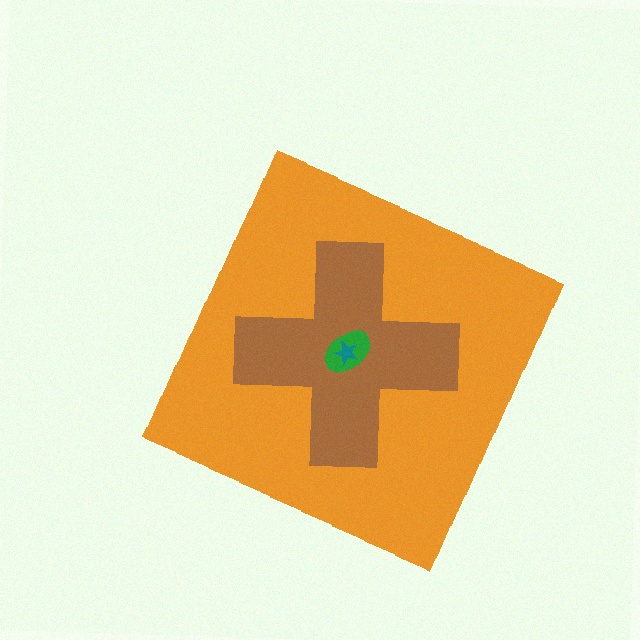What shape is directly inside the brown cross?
The green ellipse.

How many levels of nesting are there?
4.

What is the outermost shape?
The orange diamond.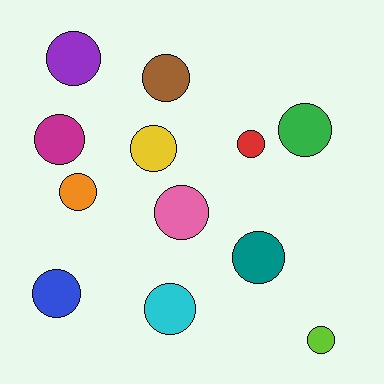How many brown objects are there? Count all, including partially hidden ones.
There is 1 brown object.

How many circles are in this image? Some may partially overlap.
There are 12 circles.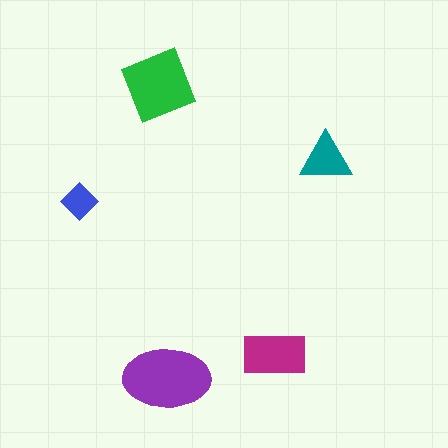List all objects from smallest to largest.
The blue diamond, the teal triangle, the magenta rectangle, the green square, the purple ellipse.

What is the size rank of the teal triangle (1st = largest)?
4th.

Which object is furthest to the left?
The blue diamond is leftmost.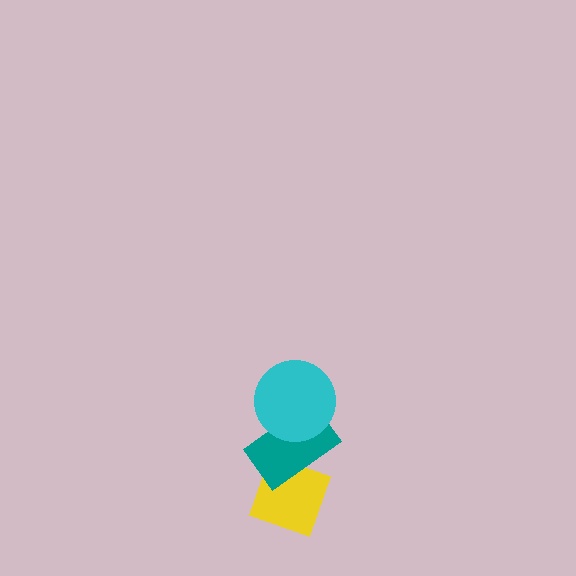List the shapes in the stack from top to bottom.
From top to bottom: the cyan circle, the teal rectangle, the yellow diamond.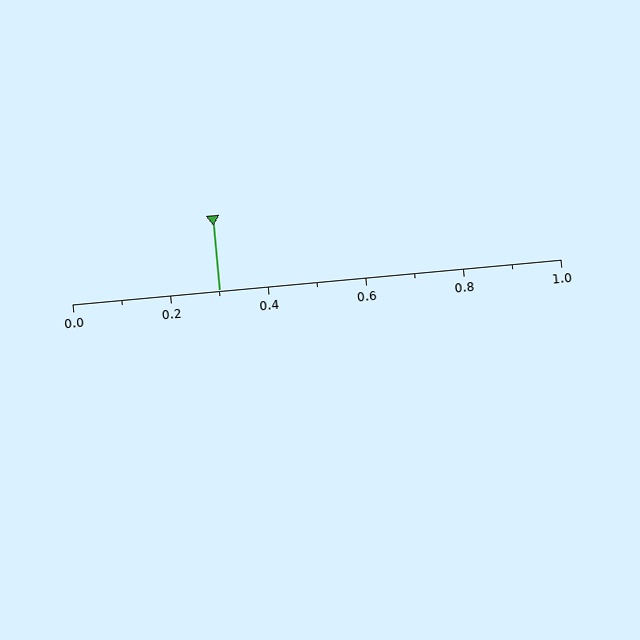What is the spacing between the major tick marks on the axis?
The major ticks are spaced 0.2 apart.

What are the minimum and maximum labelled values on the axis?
The axis runs from 0.0 to 1.0.